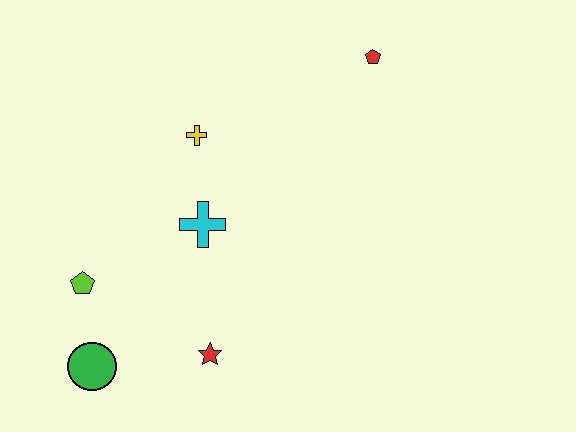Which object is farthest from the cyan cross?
The red pentagon is farthest from the cyan cross.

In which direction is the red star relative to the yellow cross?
The red star is below the yellow cross.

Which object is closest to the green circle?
The lime pentagon is closest to the green circle.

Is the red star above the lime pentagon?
No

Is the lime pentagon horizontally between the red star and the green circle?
No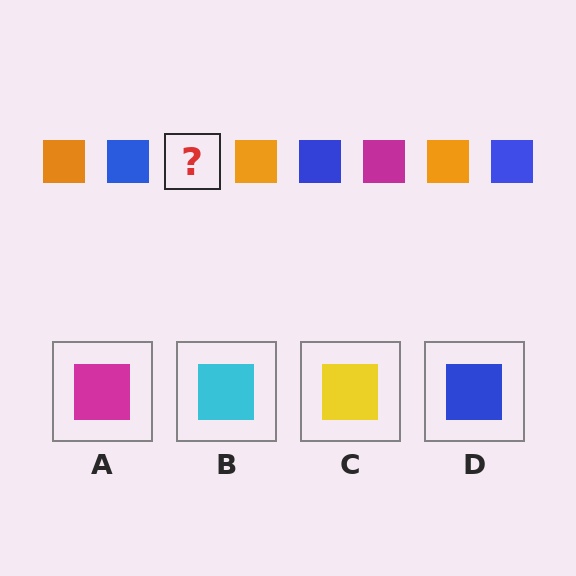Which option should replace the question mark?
Option A.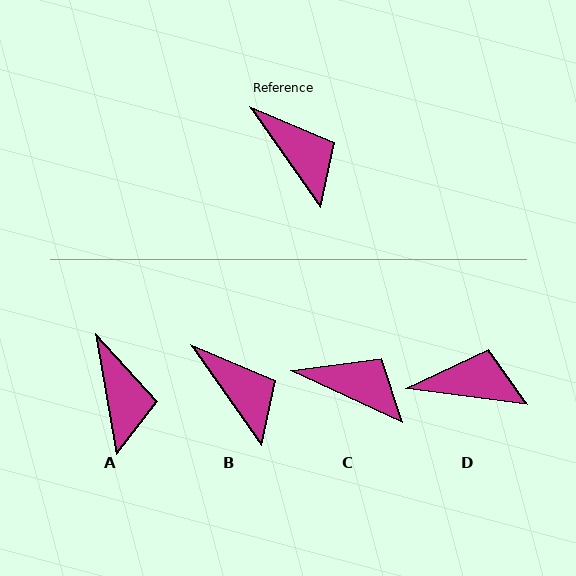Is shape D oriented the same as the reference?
No, it is off by about 47 degrees.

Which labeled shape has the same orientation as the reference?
B.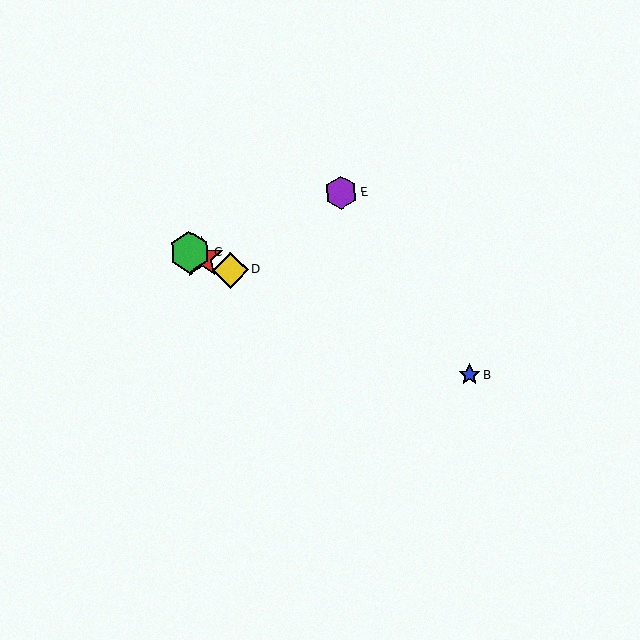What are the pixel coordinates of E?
Object E is at (341, 193).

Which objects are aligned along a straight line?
Objects A, B, C, D are aligned along a straight line.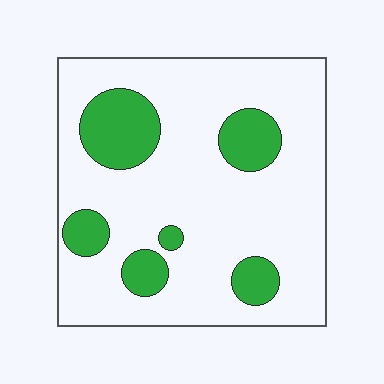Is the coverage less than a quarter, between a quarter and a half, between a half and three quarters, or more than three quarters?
Less than a quarter.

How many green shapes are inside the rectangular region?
6.